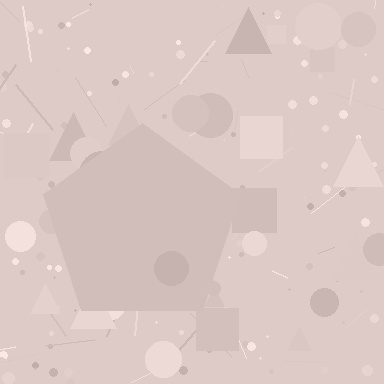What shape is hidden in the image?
A pentagon is hidden in the image.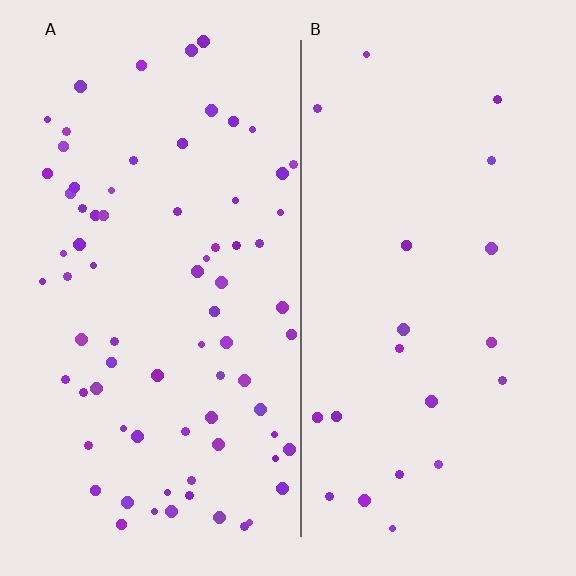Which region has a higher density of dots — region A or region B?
A (the left).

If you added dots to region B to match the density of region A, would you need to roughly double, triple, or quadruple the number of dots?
Approximately quadruple.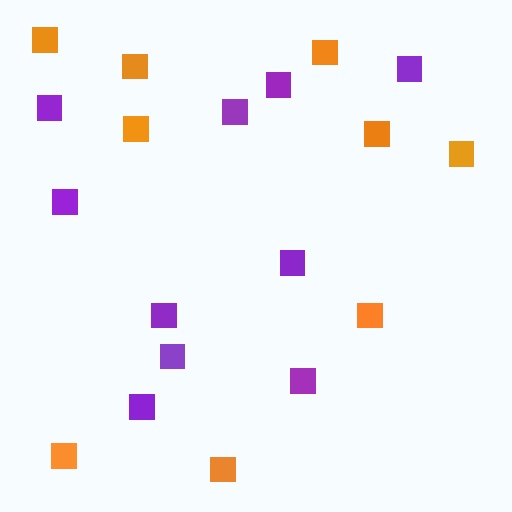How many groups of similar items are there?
There are 2 groups: one group of purple squares (10) and one group of orange squares (9).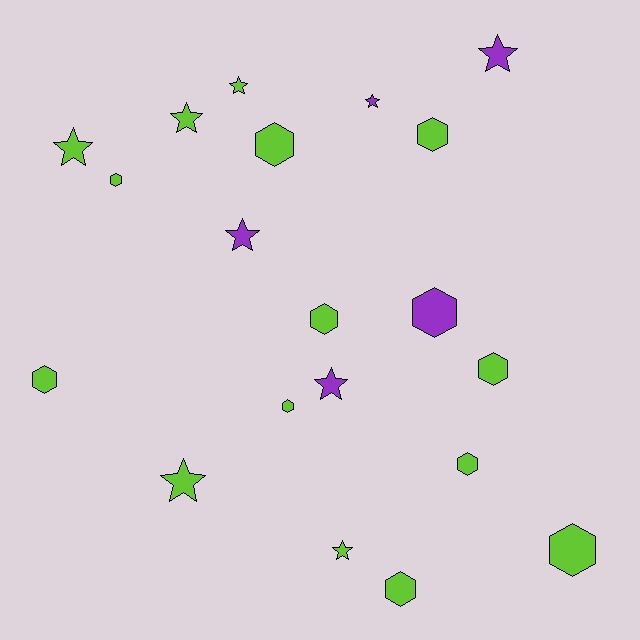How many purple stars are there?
There are 4 purple stars.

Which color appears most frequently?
Lime, with 15 objects.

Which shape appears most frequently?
Hexagon, with 11 objects.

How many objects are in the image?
There are 20 objects.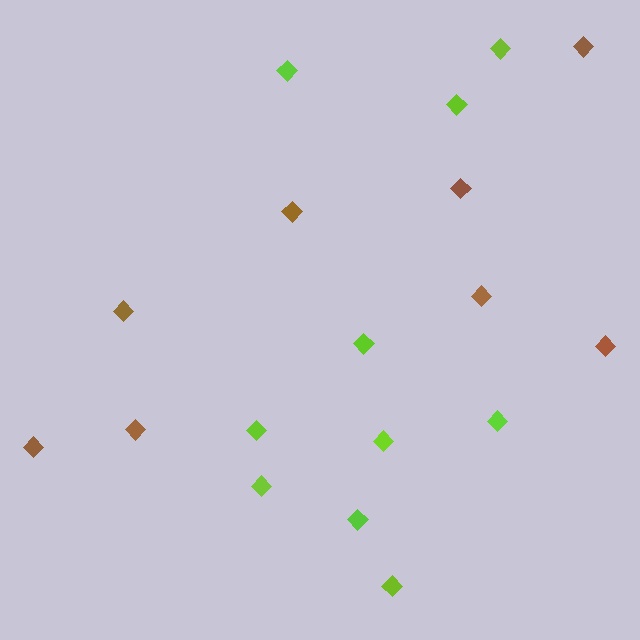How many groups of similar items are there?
There are 2 groups: one group of brown diamonds (8) and one group of lime diamonds (10).